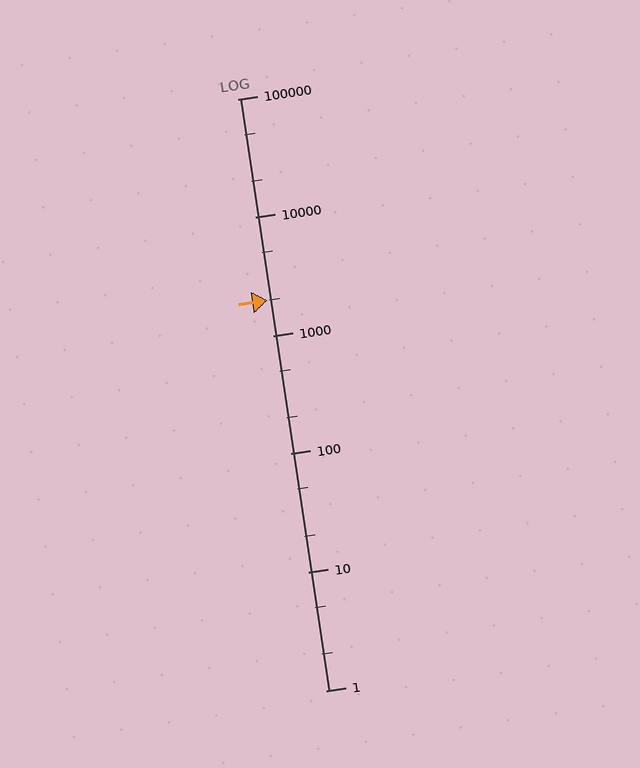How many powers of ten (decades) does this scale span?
The scale spans 5 decades, from 1 to 100000.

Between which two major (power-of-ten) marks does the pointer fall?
The pointer is between 1000 and 10000.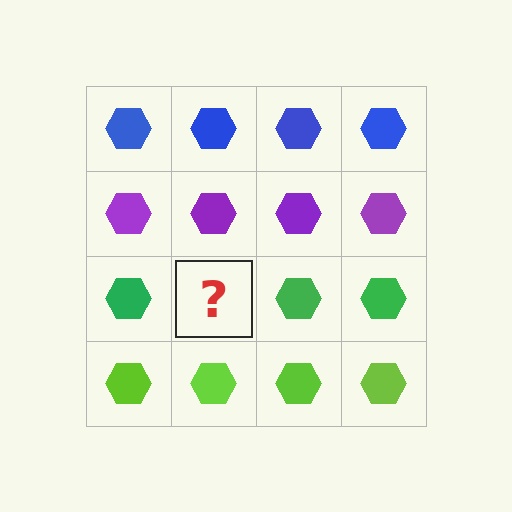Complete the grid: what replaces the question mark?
The question mark should be replaced with a green hexagon.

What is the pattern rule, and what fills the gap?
The rule is that each row has a consistent color. The gap should be filled with a green hexagon.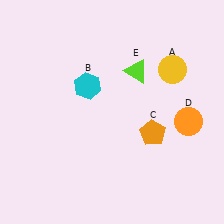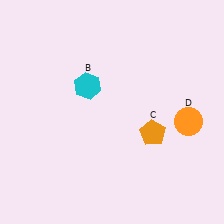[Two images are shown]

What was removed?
The lime triangle (E), the yellow circle (A) were removed in Image 2.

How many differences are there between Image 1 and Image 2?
There are 2 differences between the two images.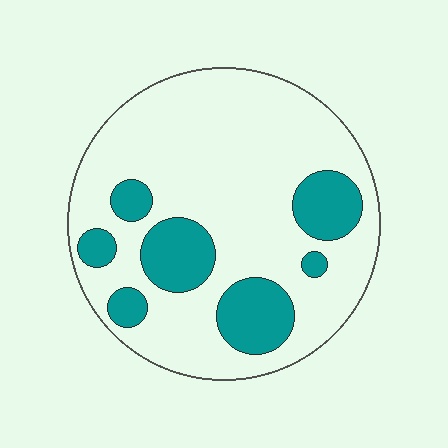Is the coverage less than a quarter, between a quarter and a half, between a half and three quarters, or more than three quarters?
Less than a quarter.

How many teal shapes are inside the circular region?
7.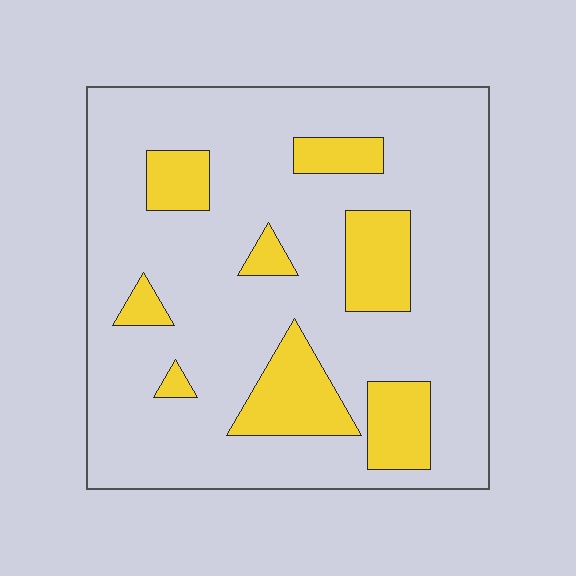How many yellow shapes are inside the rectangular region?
8.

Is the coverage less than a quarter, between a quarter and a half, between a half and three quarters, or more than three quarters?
Less than a quarter.